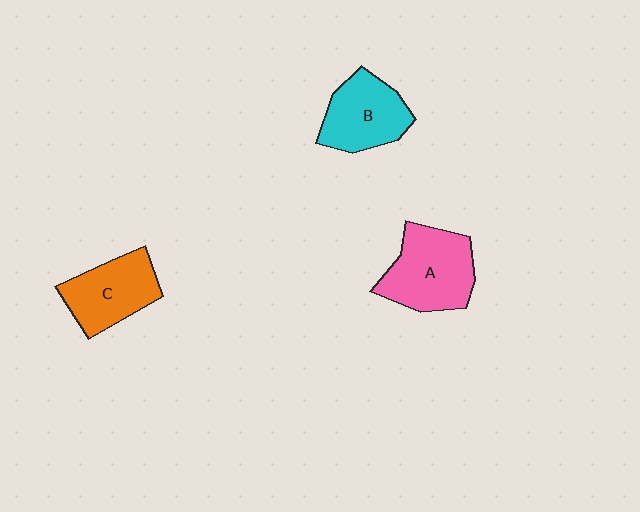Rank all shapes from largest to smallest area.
From largest to smallest: A (pink), B (cyan), C (orange).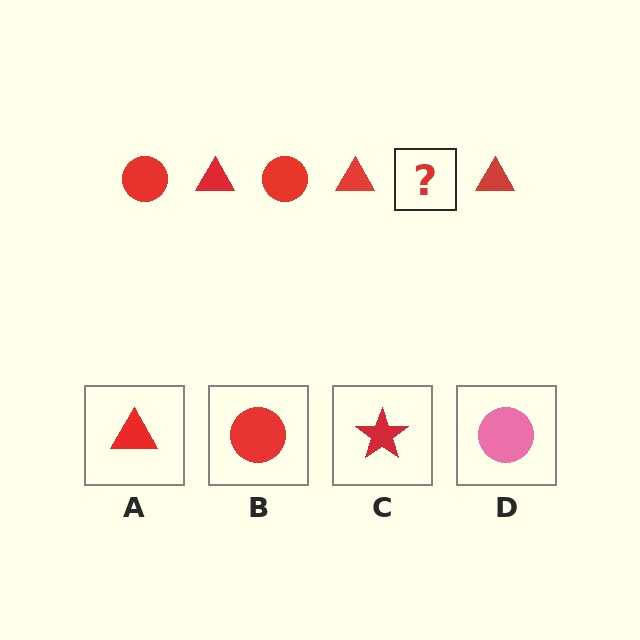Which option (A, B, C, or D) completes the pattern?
B.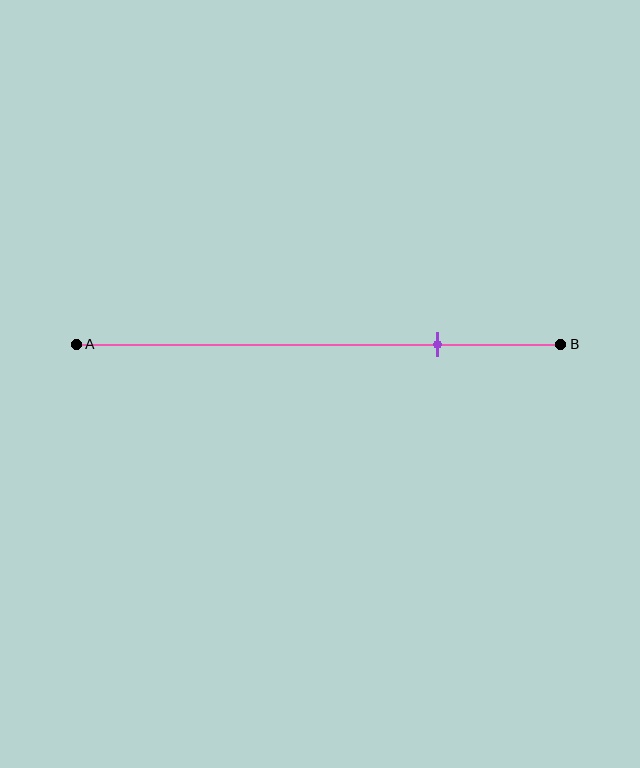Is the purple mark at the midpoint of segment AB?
No, the mark is at about 75% from A, not at the 50% midpoint.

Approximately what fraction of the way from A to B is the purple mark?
The purple mark is approximately 75% of the way from A to B.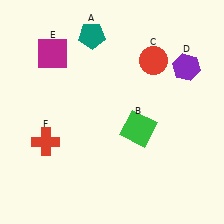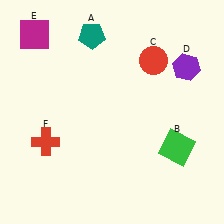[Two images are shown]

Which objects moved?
The objects that moved are: the green square (B), the magenta square (E).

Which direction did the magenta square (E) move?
The magenta square (E) moved up.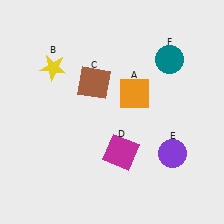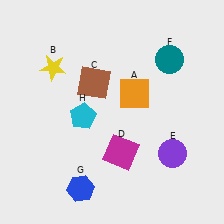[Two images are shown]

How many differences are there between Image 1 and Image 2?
There are 2 differences between the two images.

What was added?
A blue hexagon (G), a cyan pentagon (H) were added in Image 2.